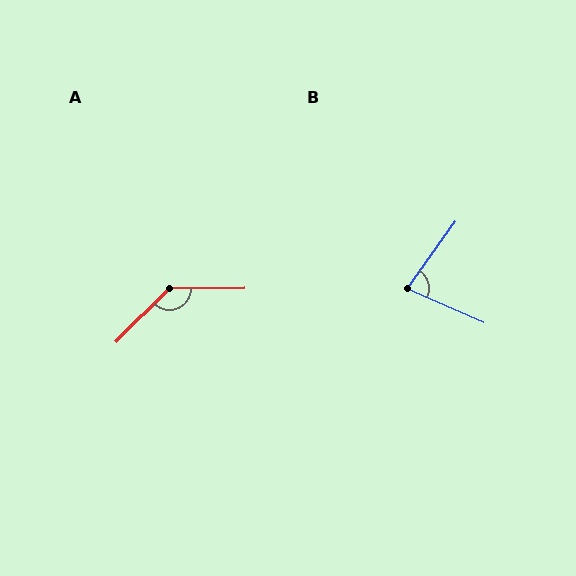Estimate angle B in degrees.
Approximately 78 degrees.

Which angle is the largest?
A, at approximately 136 degrees.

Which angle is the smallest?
B, at approximately 78 degrees.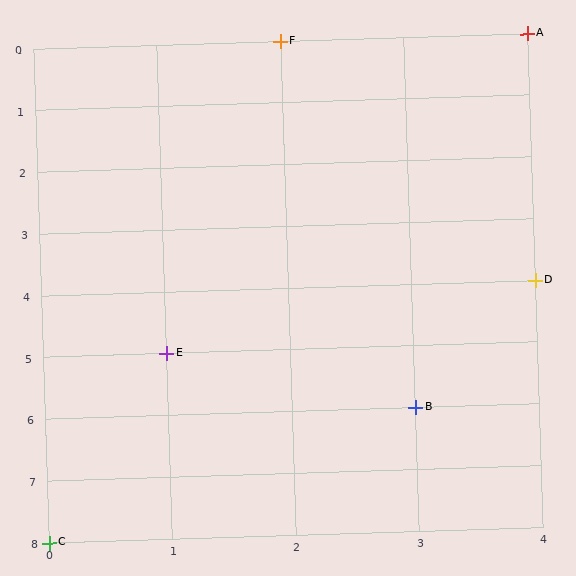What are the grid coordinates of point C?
Point C is at grid coordinates (0, 8).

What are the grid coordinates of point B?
Point B is at grid coordinates (3, 6).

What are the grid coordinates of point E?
Point E is at grid coordinates (1, 5).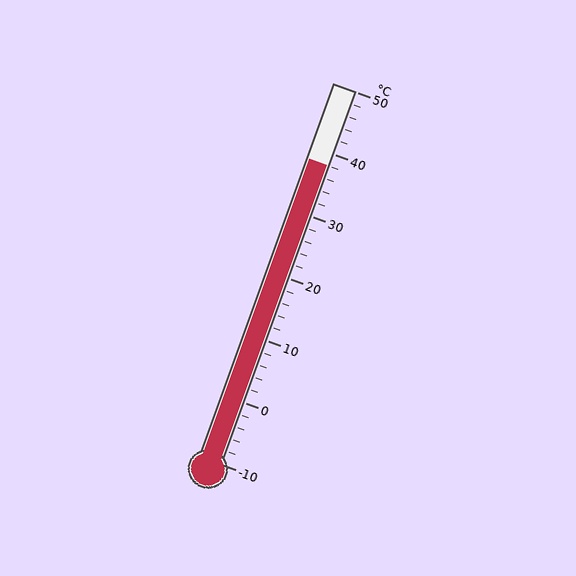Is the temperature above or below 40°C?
The temperature is below 40°C.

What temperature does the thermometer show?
The thermometer shows approximately 38°C.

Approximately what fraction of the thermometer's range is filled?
The thermometer is filled to approximately 80% of its range.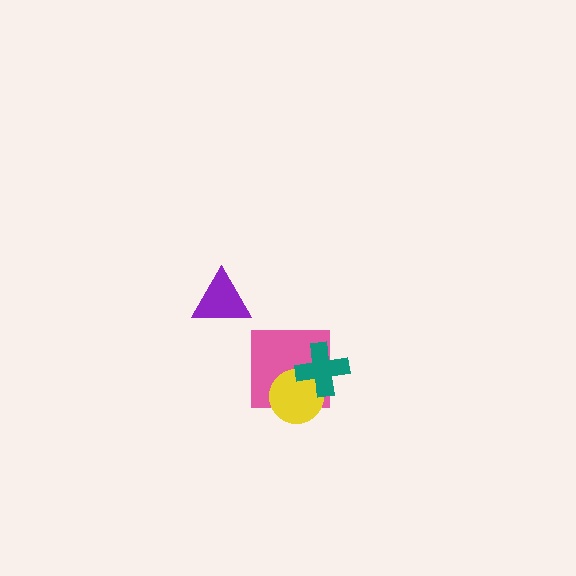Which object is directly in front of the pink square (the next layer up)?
The yellow circle is directly in front of the pink square.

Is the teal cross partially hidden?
No, no other shape covers it.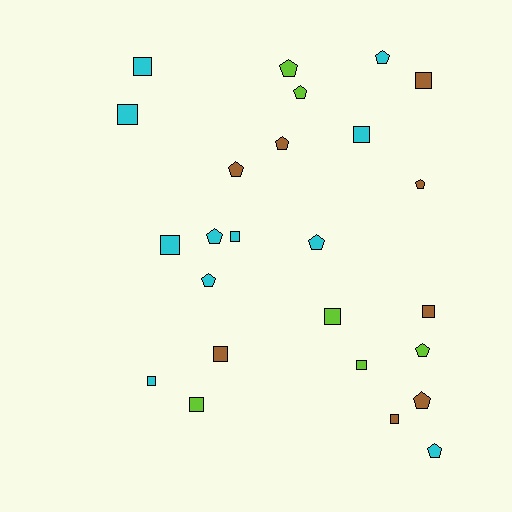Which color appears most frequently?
Cyan, with 11 objects.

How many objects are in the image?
There are 25 objects.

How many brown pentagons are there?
There are 4 brown pentagons.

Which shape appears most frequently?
Square, with 13 objects.